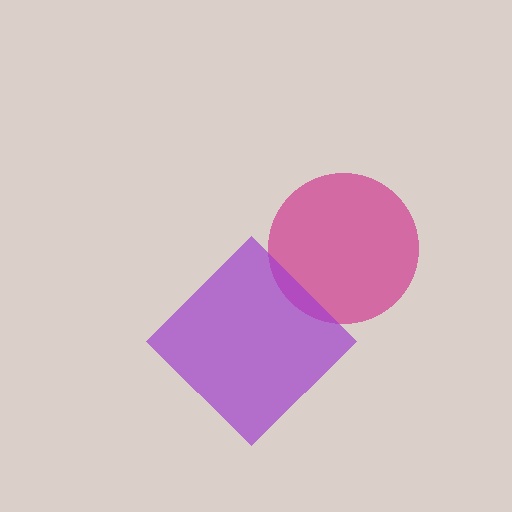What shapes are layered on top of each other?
The layered shapes are: a magenta circle, a purple diamond.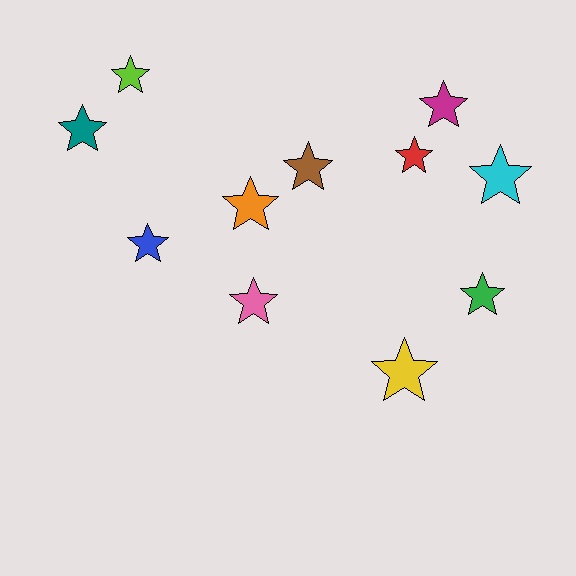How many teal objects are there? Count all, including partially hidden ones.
There is 1 teal object.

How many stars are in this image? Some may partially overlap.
There are 11 stars.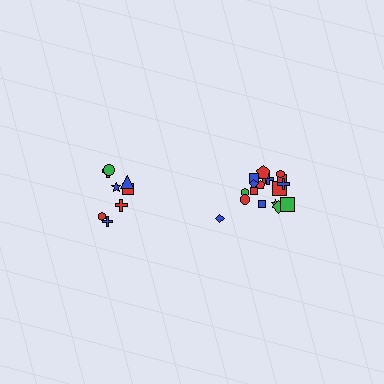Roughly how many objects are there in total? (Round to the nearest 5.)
Roughly 25 objects in total.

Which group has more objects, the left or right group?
The right group.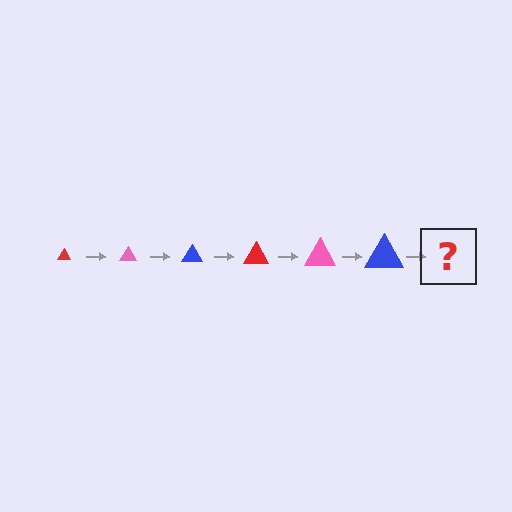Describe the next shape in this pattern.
It should be a red triangle, larger than the previous one.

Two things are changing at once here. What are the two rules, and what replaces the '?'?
The two rules are that the triangle grows larger each step and the color cycles through red, pink, and blue. The '?' should be a red triangle, larger than the previous one.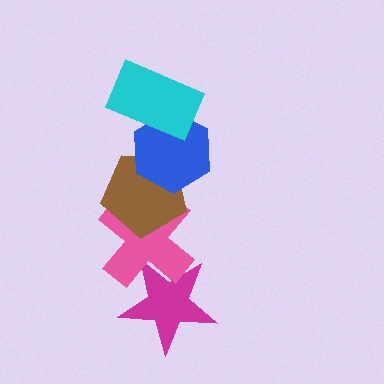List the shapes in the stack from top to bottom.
From top to bottom: the cyan rectangle, the blue hexagon, the brown pentagon, the pink cross, the magenta star.